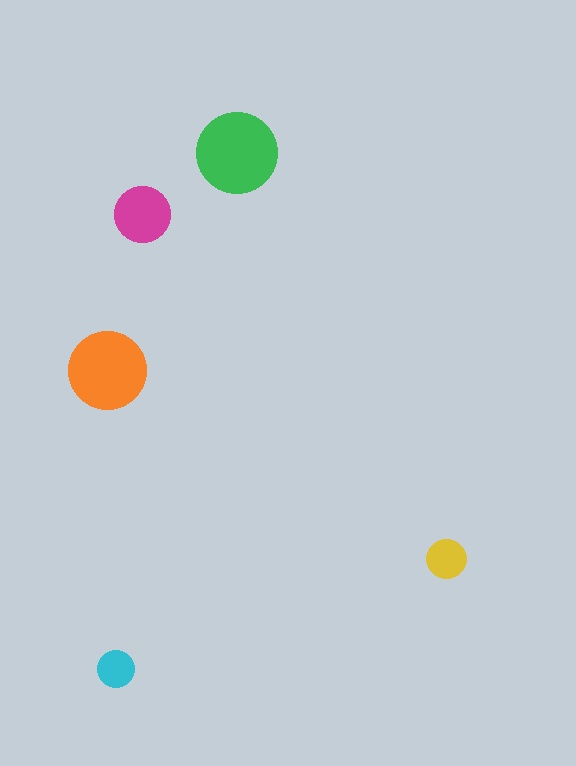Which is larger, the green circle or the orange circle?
The green one.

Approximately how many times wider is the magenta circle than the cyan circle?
About 1.5 times wider.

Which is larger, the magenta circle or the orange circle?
The orange one.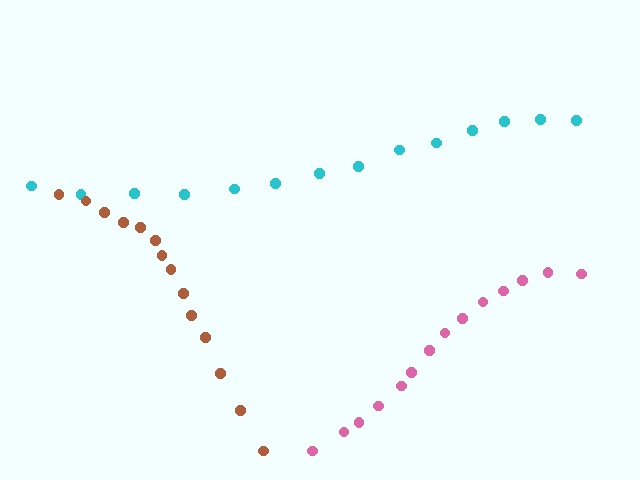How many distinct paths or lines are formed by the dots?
There are 3 distinct paths.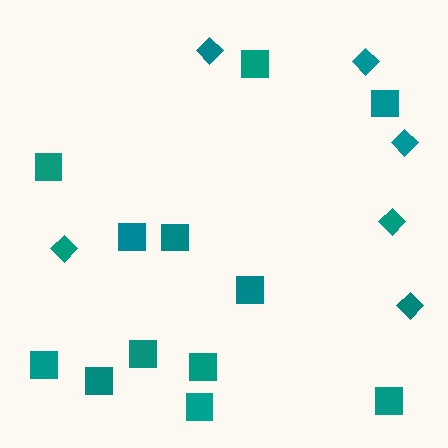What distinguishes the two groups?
There are 2 groups: one group of squares (12) and one group of diamonds (6).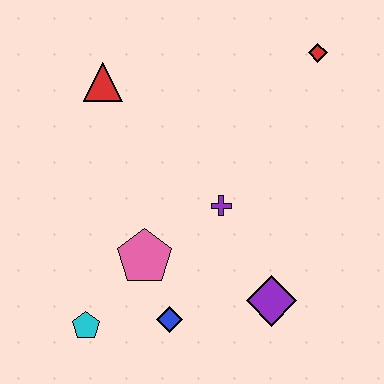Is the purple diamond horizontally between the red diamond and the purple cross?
Yes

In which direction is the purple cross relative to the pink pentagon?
The purple cross is to the right of the pink pentagon.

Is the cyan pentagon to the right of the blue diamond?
No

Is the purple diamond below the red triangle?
Yes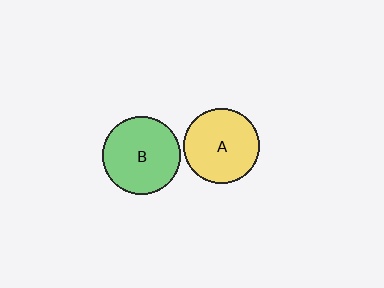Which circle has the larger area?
Circle B (green).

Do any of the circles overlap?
No, none of the circles overlap.